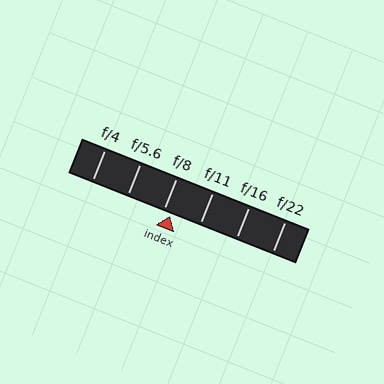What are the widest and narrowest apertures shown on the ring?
The widest aperture shown is f/4 and the narrowest is f/22.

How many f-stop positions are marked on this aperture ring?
There are 6 f-stop positions marked.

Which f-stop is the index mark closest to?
The index mark is closest to f/8.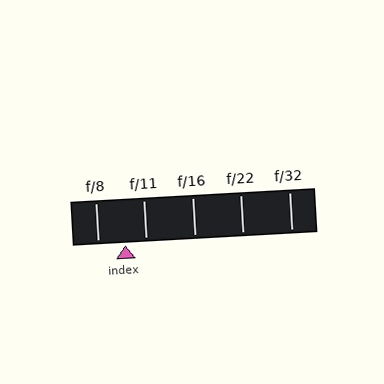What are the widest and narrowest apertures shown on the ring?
The widest aperture shown is f/8 and the narrowest is f/32.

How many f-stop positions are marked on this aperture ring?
There are 5 f-stop positions marked.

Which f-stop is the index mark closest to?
The index mark is closest to f/11.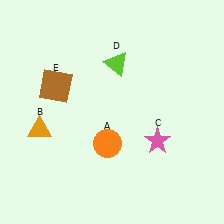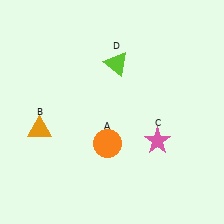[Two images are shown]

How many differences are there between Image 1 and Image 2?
There is 1 difference between the two images.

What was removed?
The brown square (E) was removed in Image 2.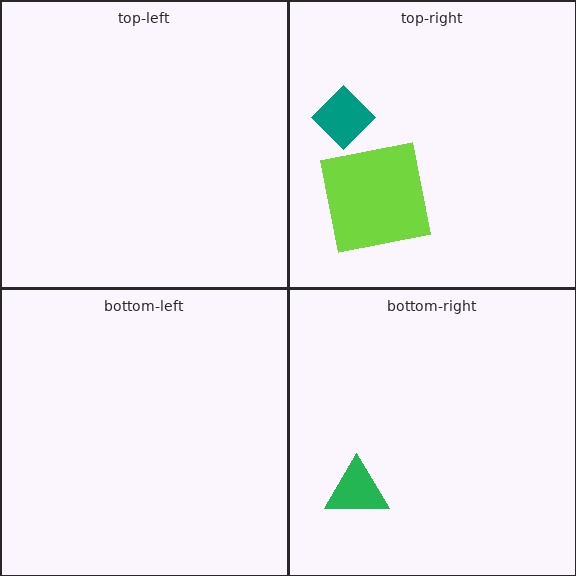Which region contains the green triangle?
The bottom-right region.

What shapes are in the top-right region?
The lime square, the teal diamond.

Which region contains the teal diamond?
The top-right region.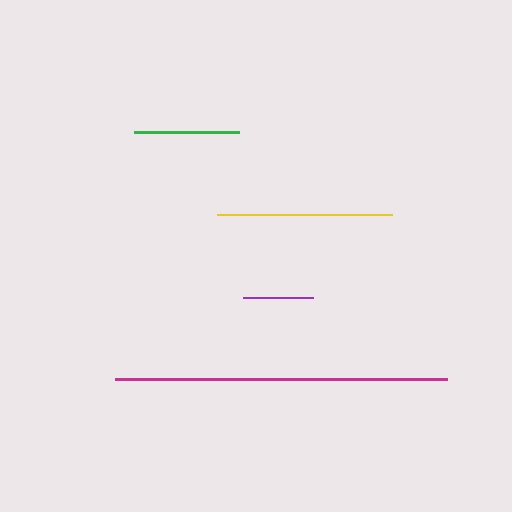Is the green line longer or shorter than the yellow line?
The yellow line is longer than the green line.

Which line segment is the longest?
The magenta line is the longest at approximately 331 pixels.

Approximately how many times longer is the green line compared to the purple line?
The green line is approximately 1.5 times the length of the purple line.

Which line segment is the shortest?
The purple line is the shortest at approximately 71 pixels.